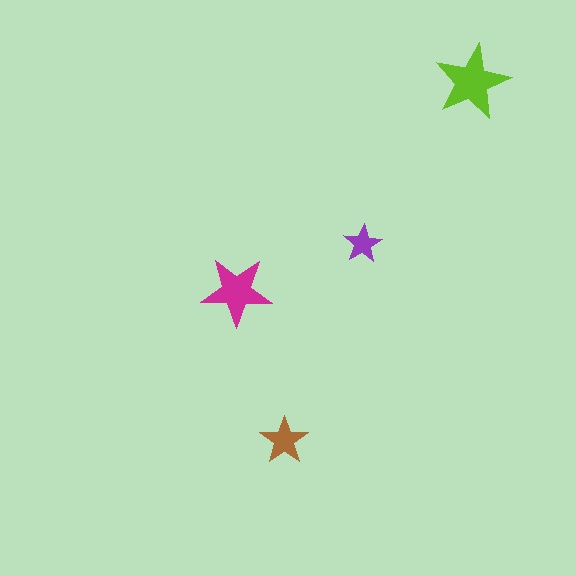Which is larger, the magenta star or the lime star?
The lime one.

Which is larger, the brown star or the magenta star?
The magenta one.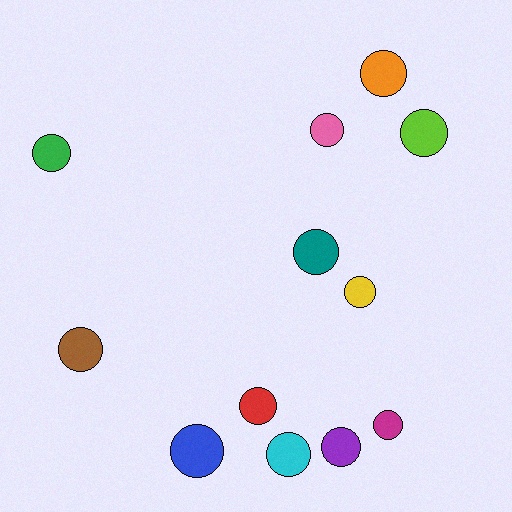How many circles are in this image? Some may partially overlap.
There are 12 circles.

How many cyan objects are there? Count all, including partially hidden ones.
There is 1 cyan object.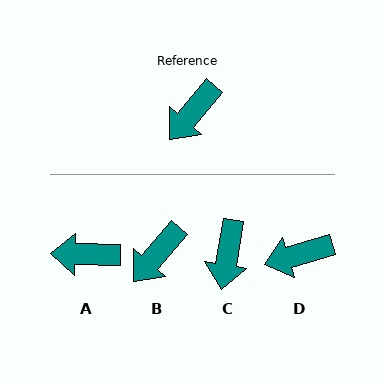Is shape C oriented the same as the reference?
No, it is off by about 30 degrees.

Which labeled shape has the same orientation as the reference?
B.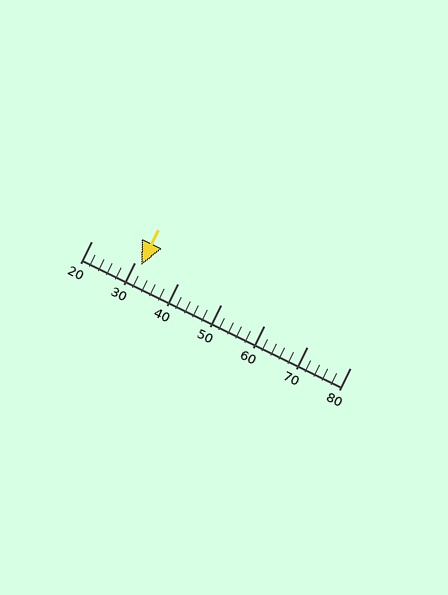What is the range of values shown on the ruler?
The ruler shows values from 20 to 80.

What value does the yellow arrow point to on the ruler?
The yellow arrow points to approximately 32.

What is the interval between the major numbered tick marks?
The major tick marks are spaced 10 units apart.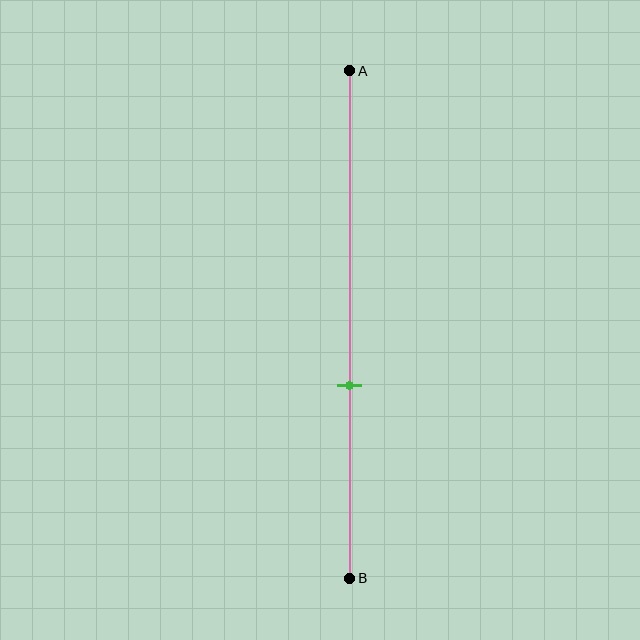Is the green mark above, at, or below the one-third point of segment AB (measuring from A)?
The green mark is below the one-third point of segment AB.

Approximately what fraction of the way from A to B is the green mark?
The green mark is approximately 60% of the way from A to B.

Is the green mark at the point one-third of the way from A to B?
No, the mark is at about 60% from A, not at the 33% one-third point.